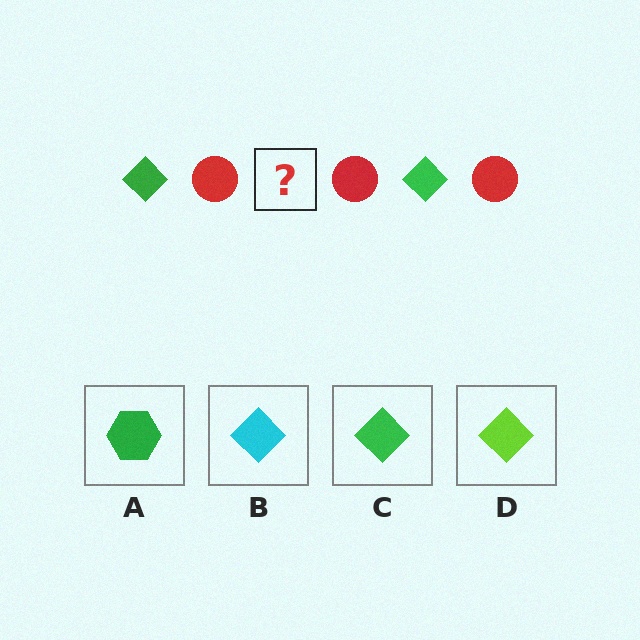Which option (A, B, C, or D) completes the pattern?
C.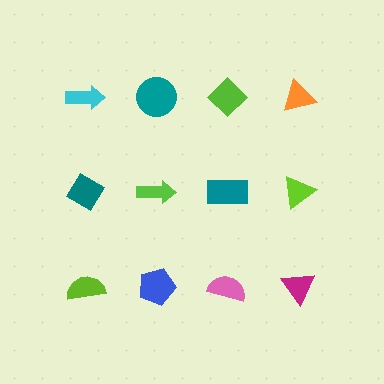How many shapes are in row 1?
4 shapes.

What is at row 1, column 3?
A lime diamond.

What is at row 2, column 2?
A lime arrow.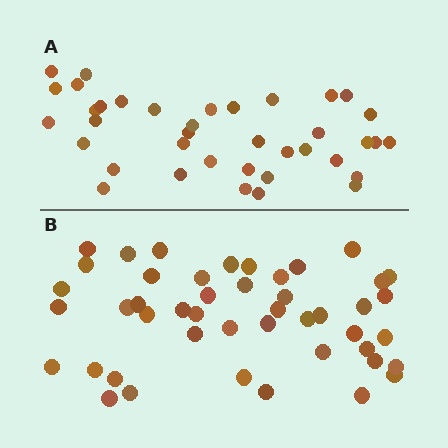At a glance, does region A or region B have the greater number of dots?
Region B (the bottom region) has more dots.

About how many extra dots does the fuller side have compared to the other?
Region B has roughly 8 or so more dots than region A.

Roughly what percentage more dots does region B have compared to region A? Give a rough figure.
About 20% more.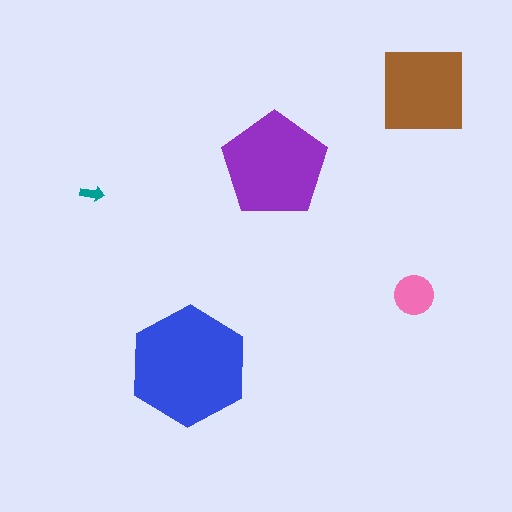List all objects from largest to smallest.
The blue hexagon, the purple pentagon, the brown square, the pink circle, the teal arrow.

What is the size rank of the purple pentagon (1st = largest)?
2nd.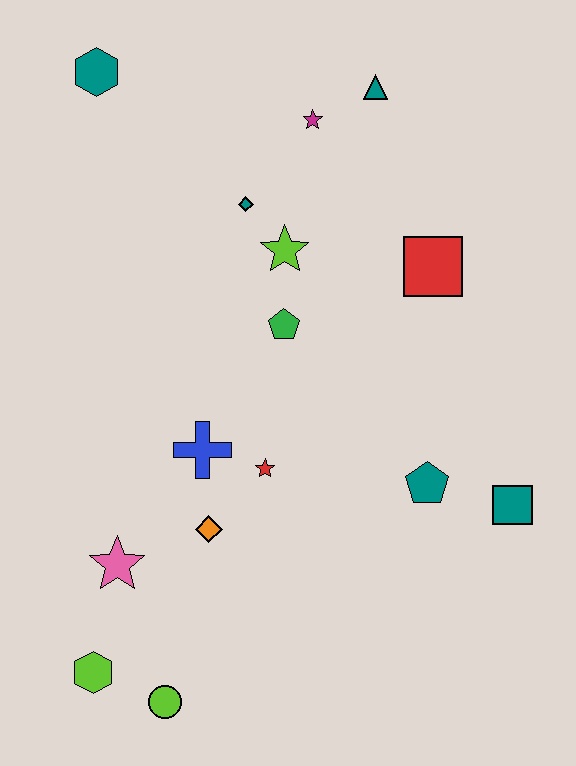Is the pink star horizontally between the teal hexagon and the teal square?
Yes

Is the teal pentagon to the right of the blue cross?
Yes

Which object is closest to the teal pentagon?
The teal square is closest to the teal pentagon.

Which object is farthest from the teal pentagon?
The teal hexagon is farthest from the teal pentagon.